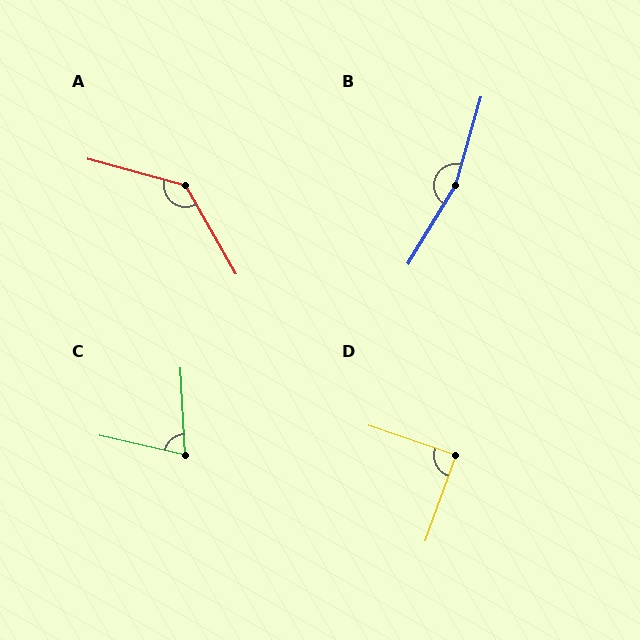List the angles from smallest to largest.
C (74°), D (89°), A (135°), B (165°).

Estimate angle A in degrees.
Approximately 135 degrees.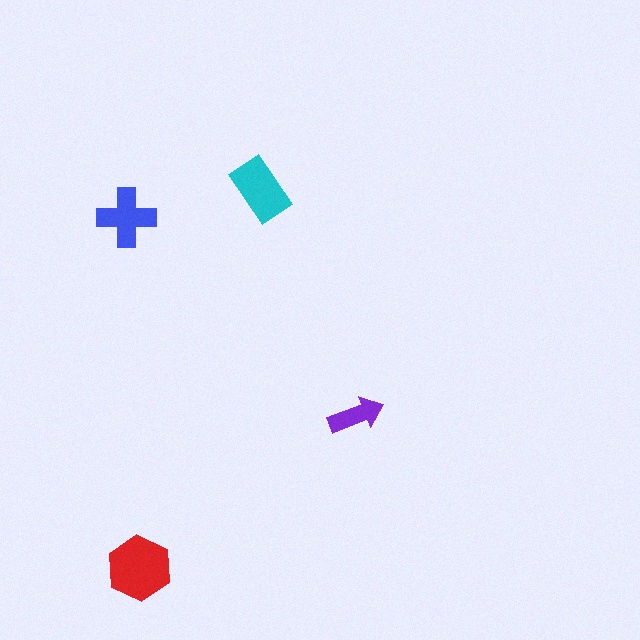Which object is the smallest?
The purple arrow.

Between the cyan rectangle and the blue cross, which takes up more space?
The cyan rectangle.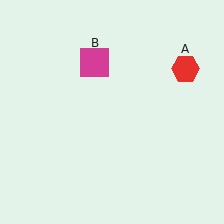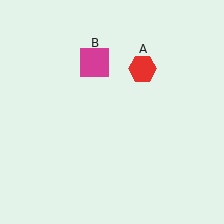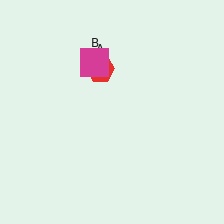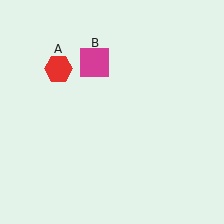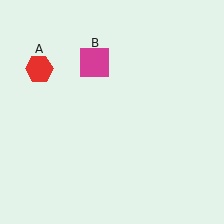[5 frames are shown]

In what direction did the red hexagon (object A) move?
The red hexagon (object A) moved left.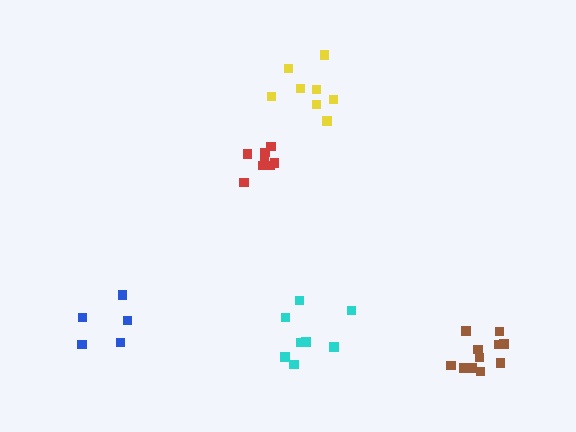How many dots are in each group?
Group 1: 8 dots, Group 2: 11 dots, Group 3: 8 dots, Group 4: 5 dots, Group 5: 9 dots (41 total).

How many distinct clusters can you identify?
There are 5 distinct clusters.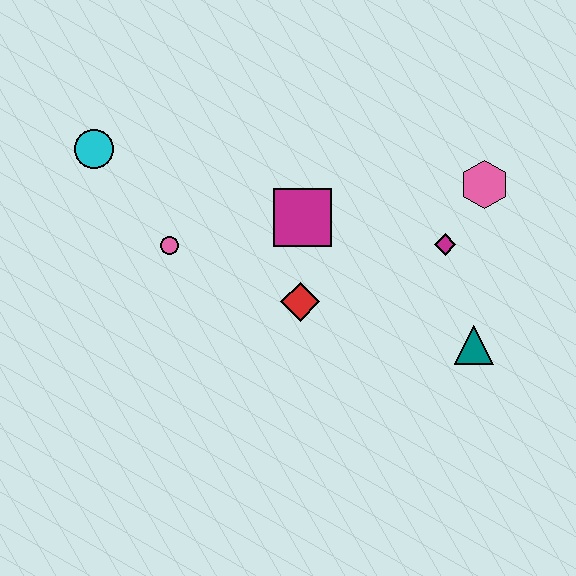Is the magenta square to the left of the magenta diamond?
Yes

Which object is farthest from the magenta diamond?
The cyan circle is farthest from the magenta diamond.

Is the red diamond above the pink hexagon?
No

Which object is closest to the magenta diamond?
The pink hexagon is closest to the magenta diamond.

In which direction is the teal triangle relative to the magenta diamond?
The teal triangle is below the magenta diamond.